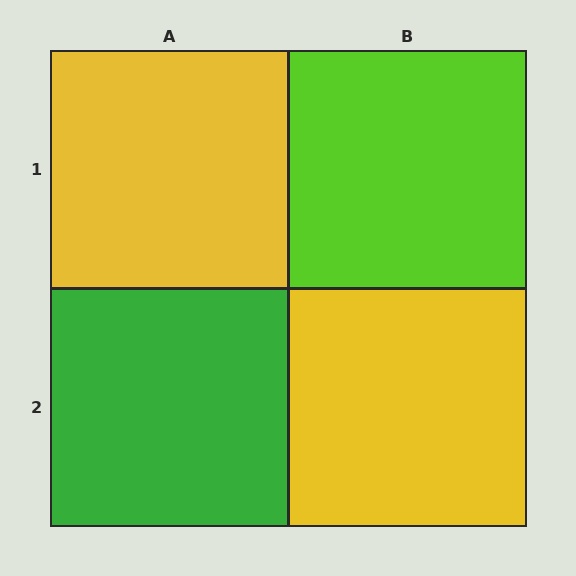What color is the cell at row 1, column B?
Lime.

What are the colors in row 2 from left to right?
Green, yellow.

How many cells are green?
1 cell is green.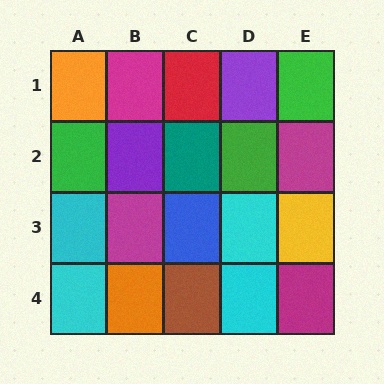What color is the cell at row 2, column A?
Green.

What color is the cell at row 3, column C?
Blue.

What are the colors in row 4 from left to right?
Cyan, orange, brown, cyan, magenta.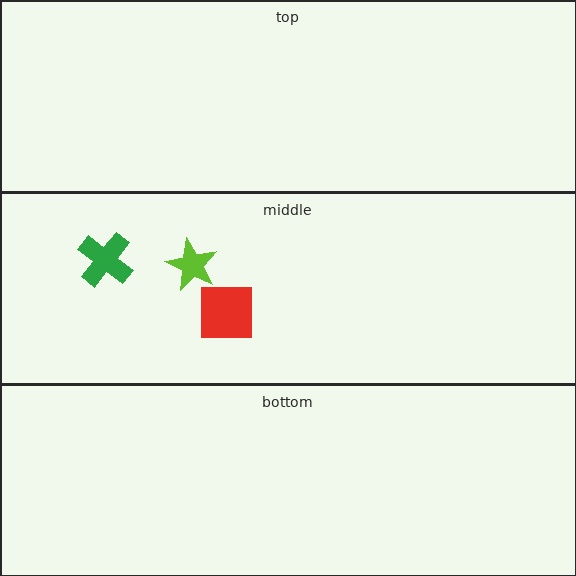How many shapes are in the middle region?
3.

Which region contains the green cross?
The middle region.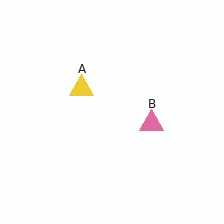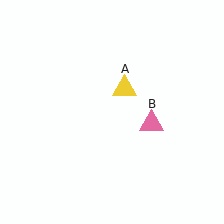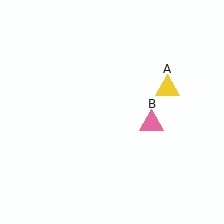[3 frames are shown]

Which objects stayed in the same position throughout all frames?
Pink triangle (object B) remained stationary.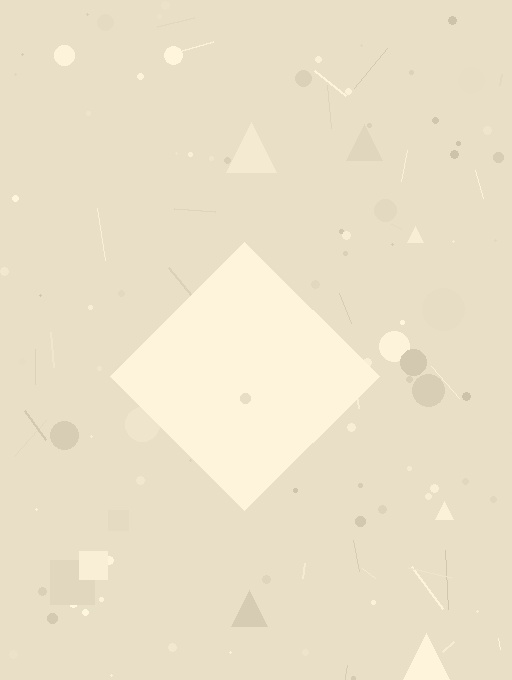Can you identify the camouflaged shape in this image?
The camouflaged shape is a diamond.